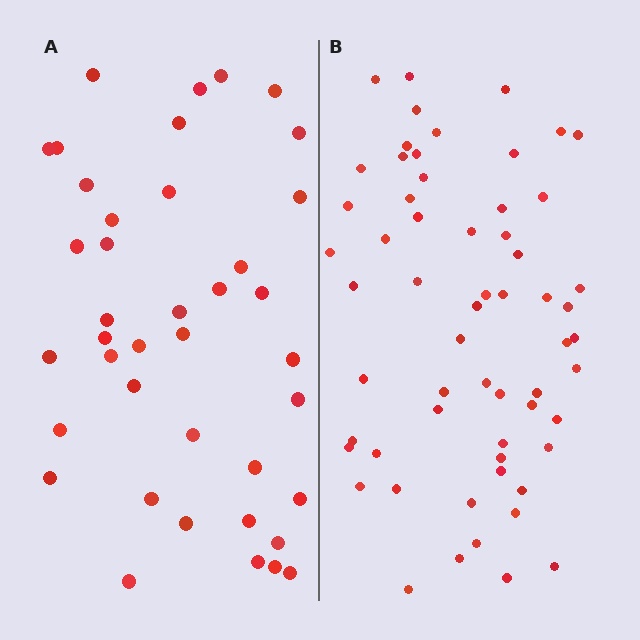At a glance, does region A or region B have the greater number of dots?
Region B (the right region) has more dots.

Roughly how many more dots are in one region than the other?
Region B has approximately 20 more dots than region A.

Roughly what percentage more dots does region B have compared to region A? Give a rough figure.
About 50% more.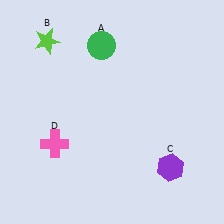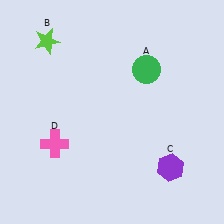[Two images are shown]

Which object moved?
The green circle (A) moved right.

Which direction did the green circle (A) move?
The green circle (A) moved right.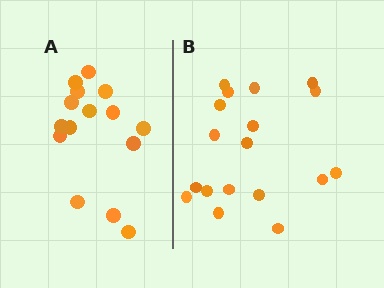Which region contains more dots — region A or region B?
Region B (the right region) has more dots.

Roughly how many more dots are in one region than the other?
Region B has just a few more — roughly 2 or 3 more dots than region A.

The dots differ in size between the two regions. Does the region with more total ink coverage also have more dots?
No. Region A has more total ink coverage because its dots are larger, but region B actually contains more individual dots. Total area can be misleading — the number of items is what matters here.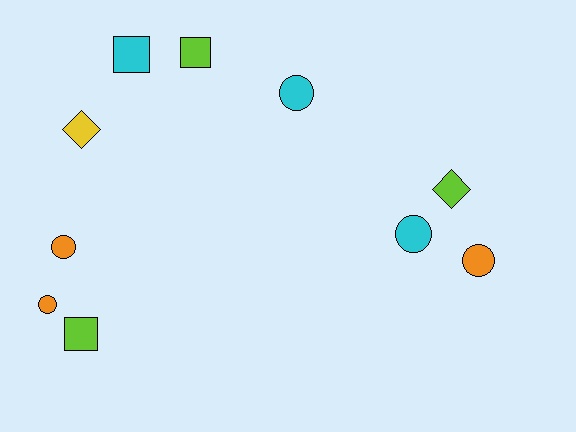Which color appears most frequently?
Orange, with 3 objects.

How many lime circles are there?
There are no lime circles.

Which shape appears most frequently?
Circle, with 5 objects.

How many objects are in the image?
There are 10 objects.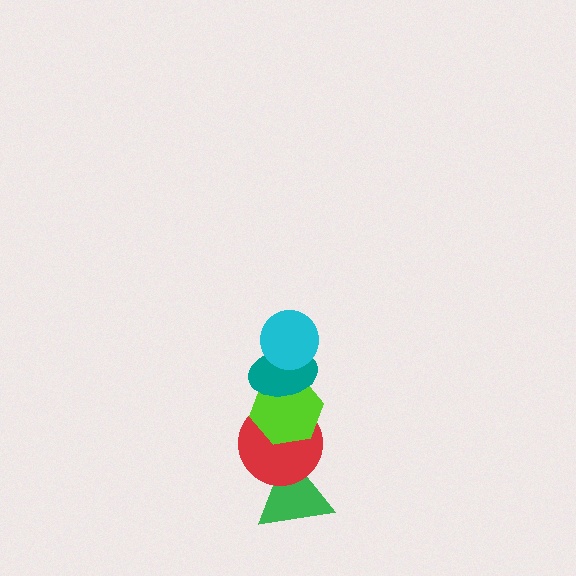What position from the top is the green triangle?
The green triangle is 5th from the top.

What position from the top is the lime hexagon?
The lime hexagon is 3rd from the top.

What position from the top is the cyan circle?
The cyan circle is 1st from the top.